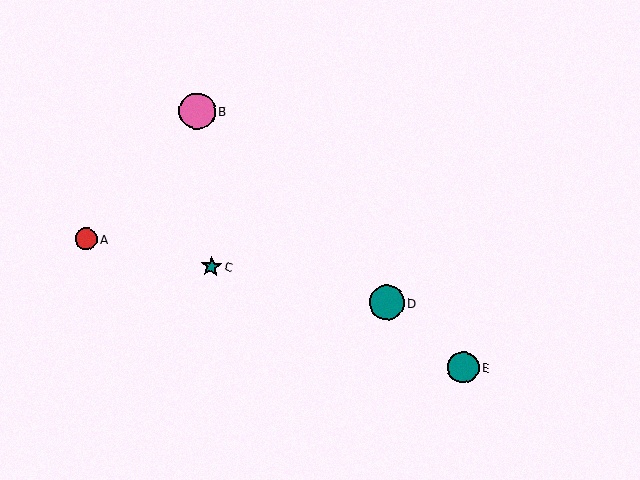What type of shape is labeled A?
Shape A is a red circle.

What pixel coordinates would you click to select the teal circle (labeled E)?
Click at (463, 367) to select the teal circle E.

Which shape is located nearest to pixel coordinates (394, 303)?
The teal circle (labeled D) at (387, 302) is nearest to that location.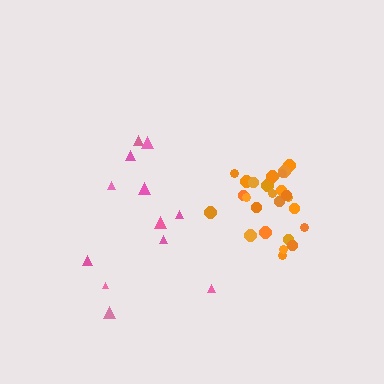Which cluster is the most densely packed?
Orange.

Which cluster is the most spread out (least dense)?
Pink.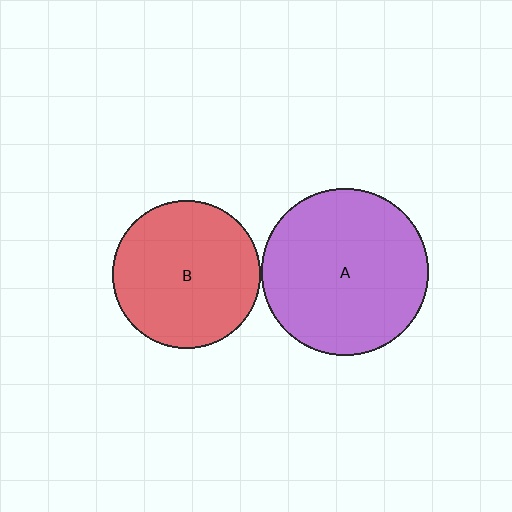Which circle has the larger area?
Circle A (purple).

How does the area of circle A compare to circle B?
Approximately 1.3 times.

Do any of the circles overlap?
No, none of the circles overlap.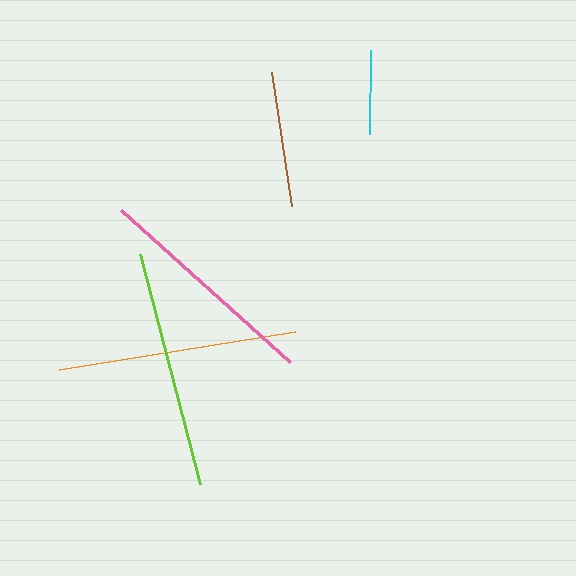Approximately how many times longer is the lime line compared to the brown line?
The lime line is approximately 1.8 times the length of the brown line.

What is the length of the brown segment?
The brown segment is approximately 136 pixels long.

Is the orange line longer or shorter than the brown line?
The orange line is longer than the brown line.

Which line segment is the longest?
The orange line is the longest at approximately 239 pixels.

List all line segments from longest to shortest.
From longest to shortest: orange, lime, pink, brown, cyan.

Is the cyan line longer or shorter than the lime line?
The lime line is longer than the cyan line.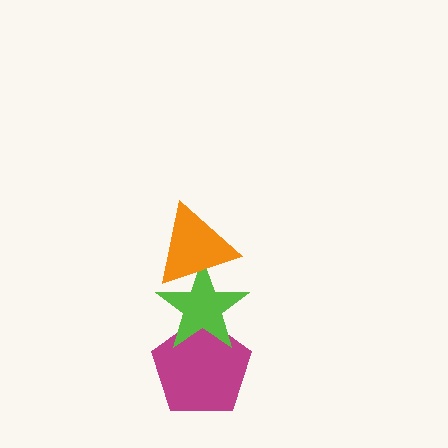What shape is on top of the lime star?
The orange triangle is on top of the lime star.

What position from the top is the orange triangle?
The orange triangle is 1st from the top.